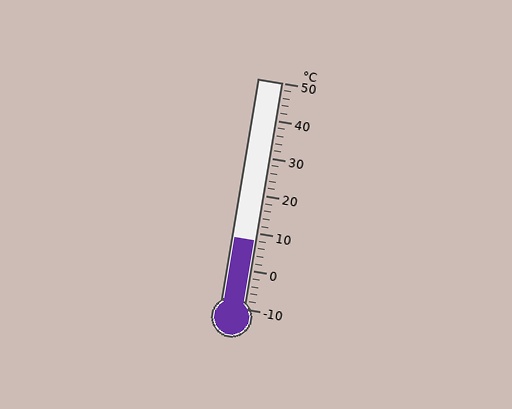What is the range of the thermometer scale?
The thermometer scale ranges from -10°C to 50°C.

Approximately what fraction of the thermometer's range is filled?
The thermometer is filled to approximately 30% of its range.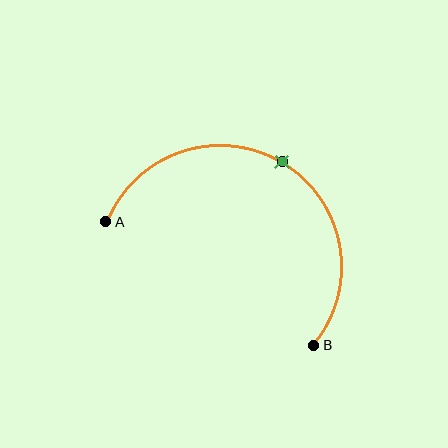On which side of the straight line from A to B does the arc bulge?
The arc bulges above the straight line connecting A and B.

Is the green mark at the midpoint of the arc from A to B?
Yes. The green mark lies on the arc at equal arc-length from both A and B — it is the arc midpoint.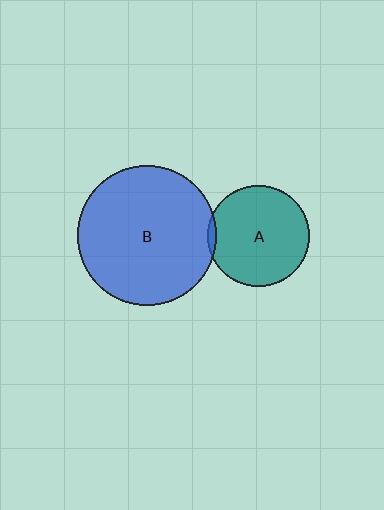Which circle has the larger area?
Circle B (blue).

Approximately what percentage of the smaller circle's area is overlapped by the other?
Approximately 5%.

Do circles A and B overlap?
Yes.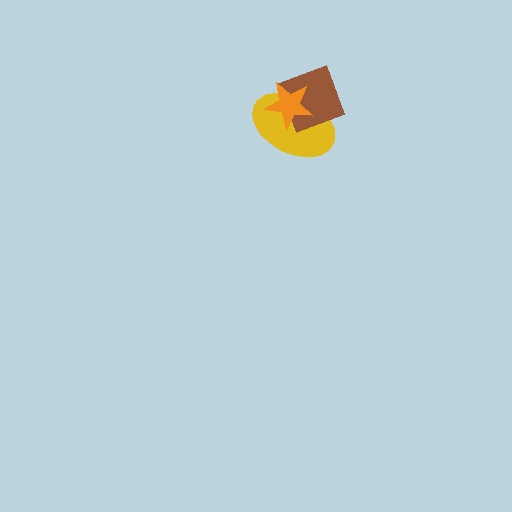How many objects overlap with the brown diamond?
2 objects overlap with the brown diamond.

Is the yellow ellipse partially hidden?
Yes, it is partially covered by another shape.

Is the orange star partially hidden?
No, no other shape covers it.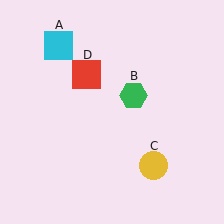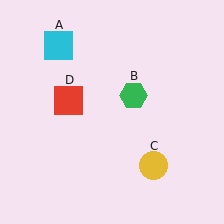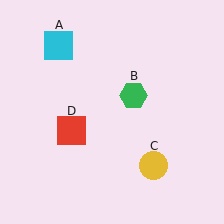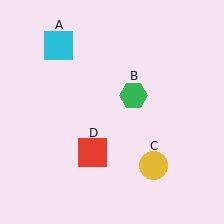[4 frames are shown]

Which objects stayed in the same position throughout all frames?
Cyan square (object A) and green hexagon (object B) and yellow circle (object C) remained stationary.